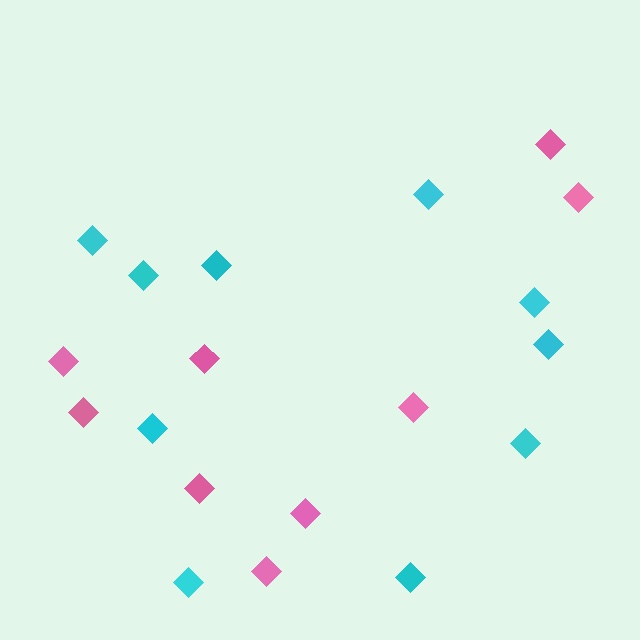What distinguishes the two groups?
There are 2 groups: one group of pink diamonds (9) and one group of cyan diamonds (10).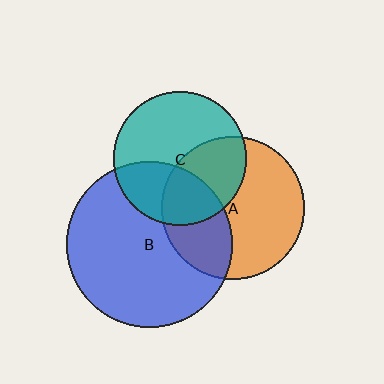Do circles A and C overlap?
Yes.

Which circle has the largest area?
Circle B (blue).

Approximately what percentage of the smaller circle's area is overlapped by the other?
Approximately 40%.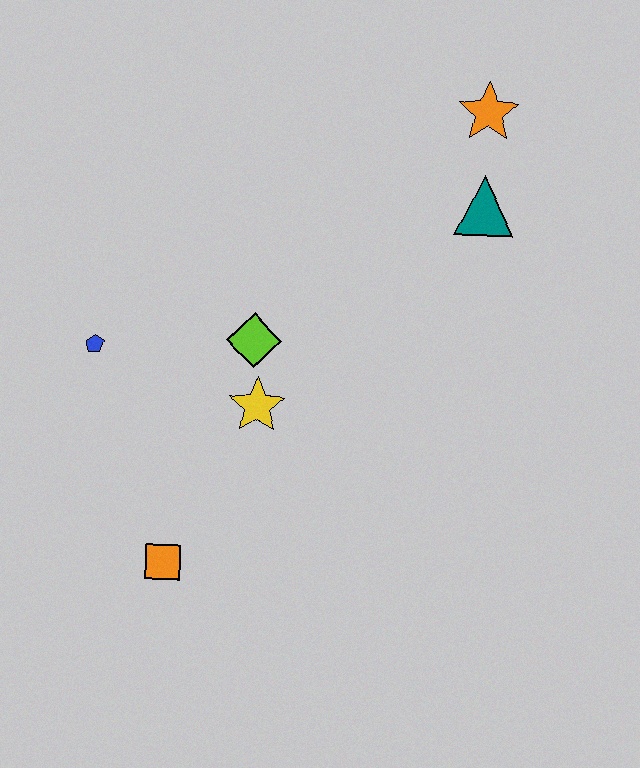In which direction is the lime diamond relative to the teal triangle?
The lime diamond is to the left of the teal triangle.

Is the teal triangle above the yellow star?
Yes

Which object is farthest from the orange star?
The orange square is farthest from the orange star.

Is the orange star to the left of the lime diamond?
No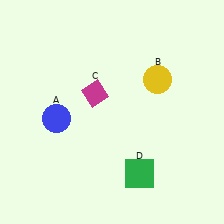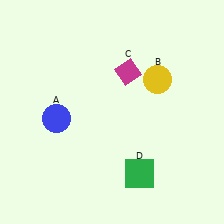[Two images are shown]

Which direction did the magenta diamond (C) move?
The magenta diamond (C) moved right.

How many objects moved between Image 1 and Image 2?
1 object moved between the two images.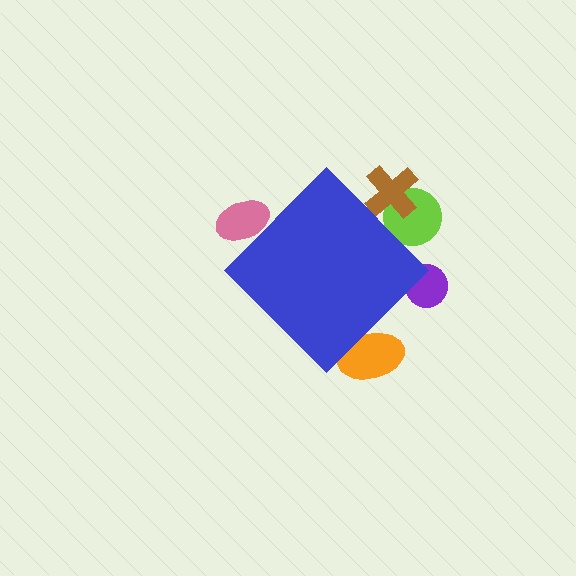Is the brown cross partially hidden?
Yes, the brown cross is partially hidden behind the blue diamond.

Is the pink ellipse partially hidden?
Yes, the pink ellipse is partially hidden behind the blue diamond.